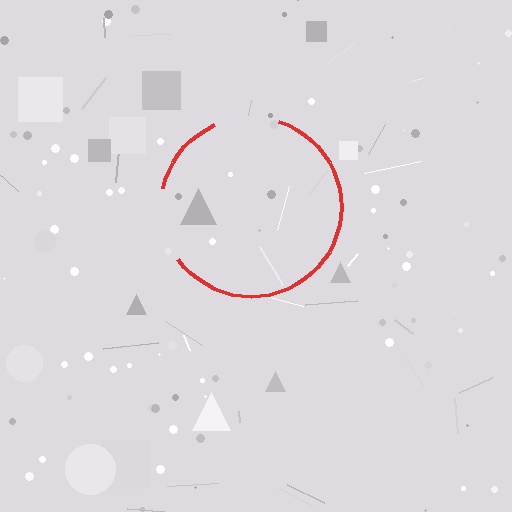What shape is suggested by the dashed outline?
The dashed outline suggests a circle.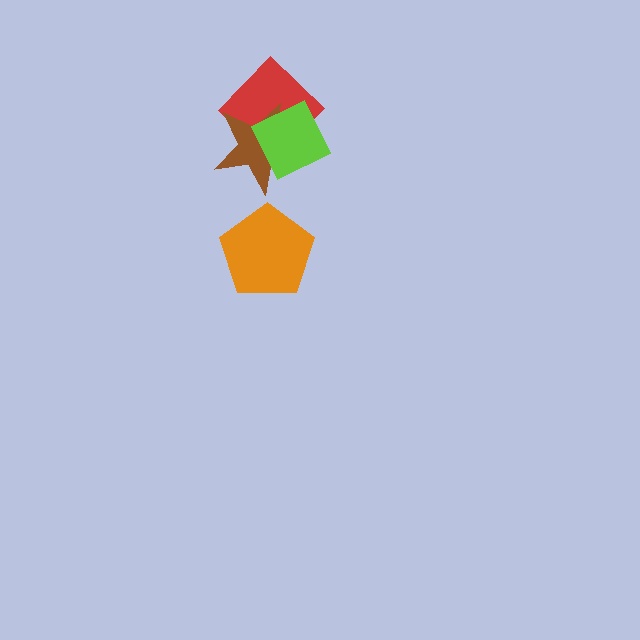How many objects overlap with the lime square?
2 objects overlap with the lime square.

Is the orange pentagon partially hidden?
No, no other shape covers it.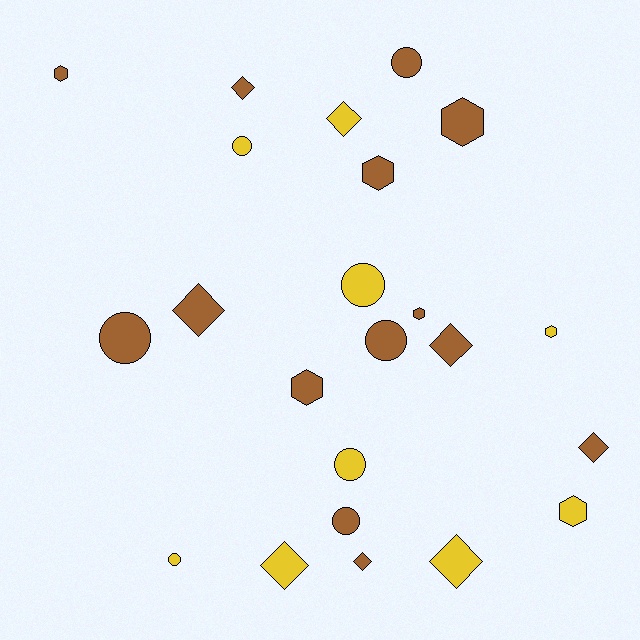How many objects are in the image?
There are 23 objects.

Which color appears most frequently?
Brown, with 14 objects.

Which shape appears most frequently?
Diamond, with 8 objects.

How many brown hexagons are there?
There are 5 brown hexagons.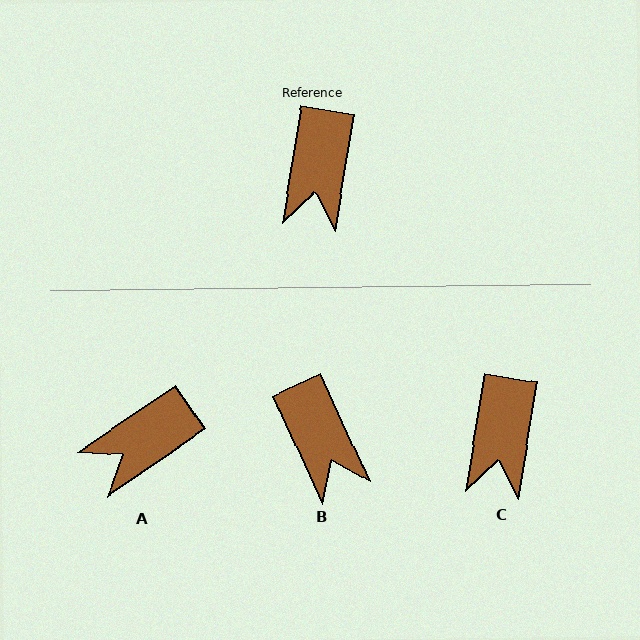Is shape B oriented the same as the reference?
No, it is off by about 34 degrees.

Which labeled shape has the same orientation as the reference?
C.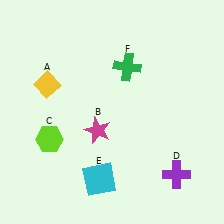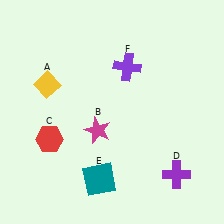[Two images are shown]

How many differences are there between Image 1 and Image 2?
There are 3 differences between the two images.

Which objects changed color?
C changed from lime to red. E changed from cyan to teal. F changed from green to purple.